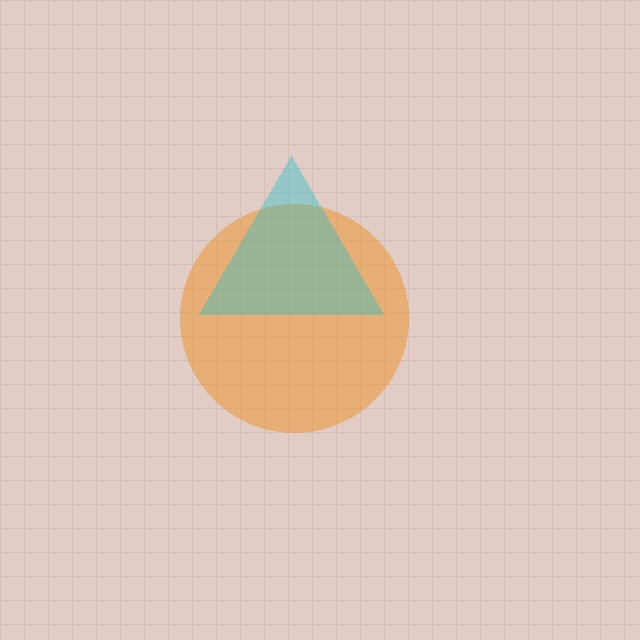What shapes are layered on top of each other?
The layered shapes are: an orange circle, a cyan triangle.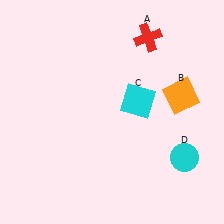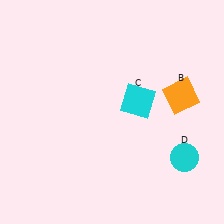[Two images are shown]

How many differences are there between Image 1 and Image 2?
There is 1 difference between the two images.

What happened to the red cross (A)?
The red cross (A) was removed in Image 2. It was in the top-right area of Image 1.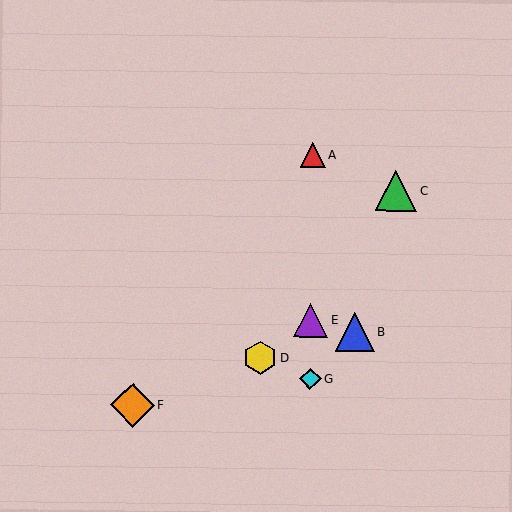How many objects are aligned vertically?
3 objects (A, E, G) are aligned vertically.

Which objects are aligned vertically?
Objects A, E, G are aligned vertically.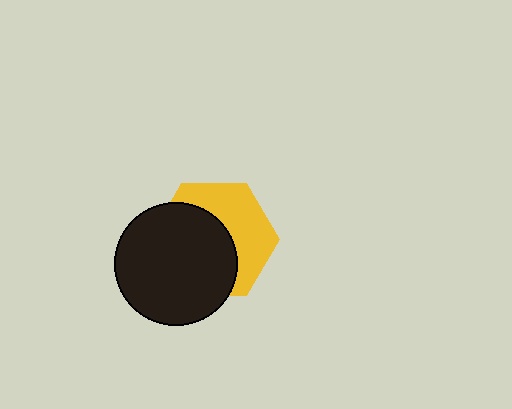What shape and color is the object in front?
The object in front is a black circle.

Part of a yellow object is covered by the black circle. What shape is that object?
It is a hexagon.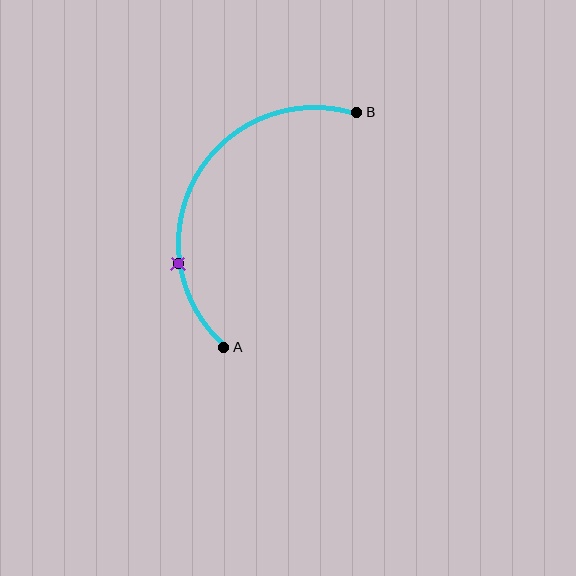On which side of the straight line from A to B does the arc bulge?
The arc bulges to the left of the straight line connecting A and B.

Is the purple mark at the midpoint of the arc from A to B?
No. The purple mark lies on the arc but is closer to endpoint A. The arc midpoint would be at the point on the curve equidistant along the arc from both A and B.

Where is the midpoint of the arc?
The arc midpoint is the point on the curve farthest from the straight line joining A and B. It sits to the left of that line.